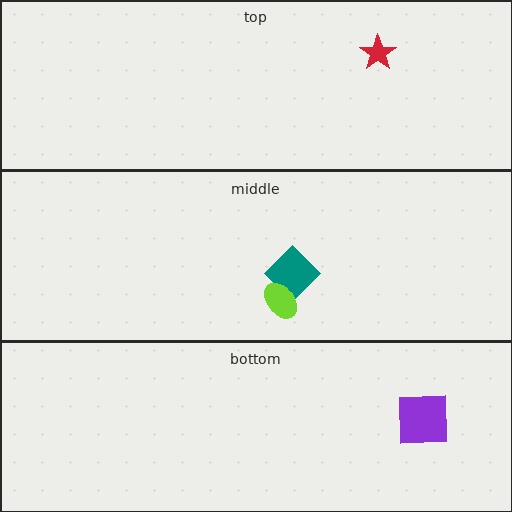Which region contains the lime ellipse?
The middle region.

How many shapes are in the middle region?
2.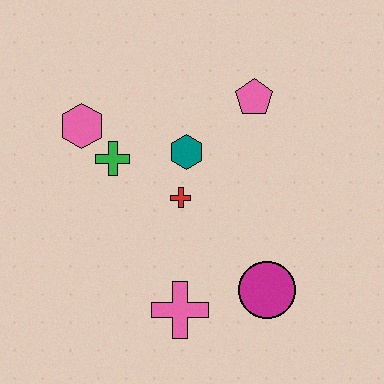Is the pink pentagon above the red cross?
Yes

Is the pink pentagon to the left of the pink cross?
No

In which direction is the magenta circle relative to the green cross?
The magenta circle is to the right of the green cross.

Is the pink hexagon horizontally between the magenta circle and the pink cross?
No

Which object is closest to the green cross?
The pink hexagon is closest to the green cross.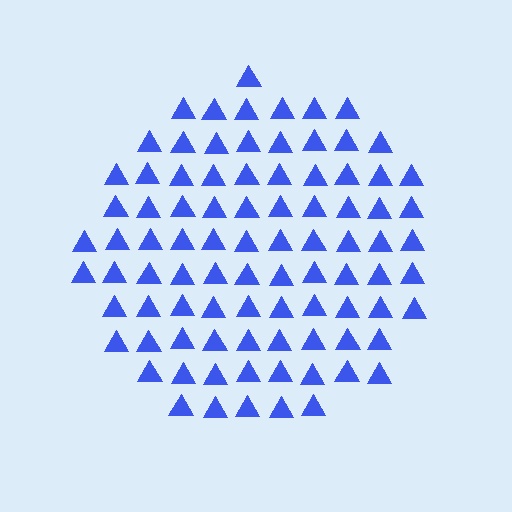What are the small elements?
The small elements are triangles.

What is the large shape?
The large shape is a circle.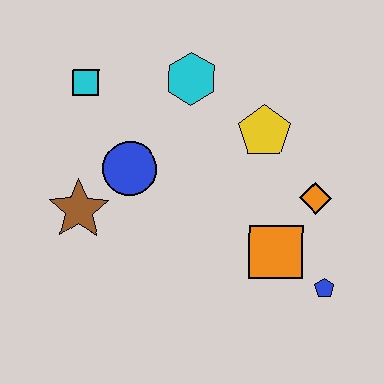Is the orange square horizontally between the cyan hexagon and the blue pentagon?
Yes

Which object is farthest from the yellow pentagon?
The brown star is farthest from the yellow pentagon.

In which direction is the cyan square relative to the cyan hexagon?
The cyan square is to the left of the cyan hexagon.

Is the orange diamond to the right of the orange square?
Yes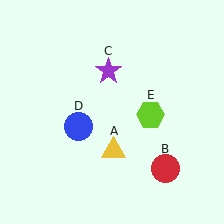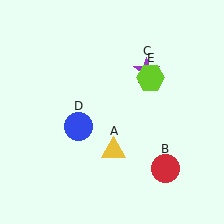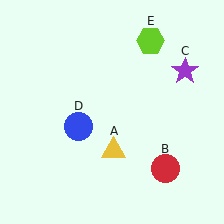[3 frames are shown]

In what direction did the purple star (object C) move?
The purple star (object C) moved right.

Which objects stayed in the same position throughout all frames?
Yellow triangle (object A) and red circle (object B) and blue circle (object D) remained stationary.